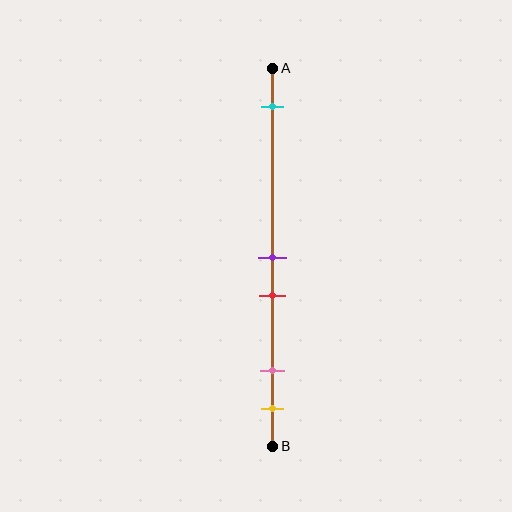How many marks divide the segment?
There are 5 marks dividing the segment.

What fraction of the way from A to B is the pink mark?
The pink mark is approximately 80% (0.8) of the way from A to B.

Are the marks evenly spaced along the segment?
No, the marks are not evenly spaced.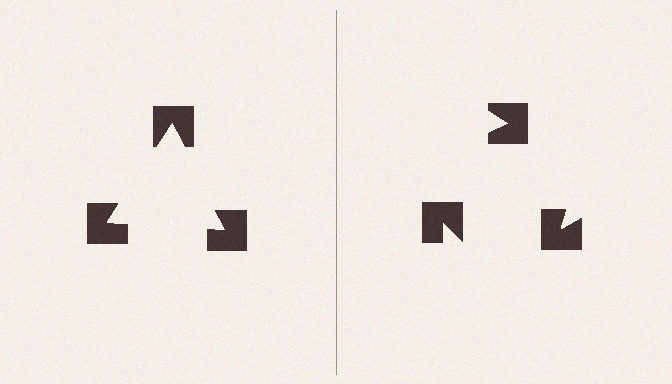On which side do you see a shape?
An illusory triangle appears on the left side. On the right side the wedge cuts are rotated, so no coherent shape forms.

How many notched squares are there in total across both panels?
6 — 3 on each side.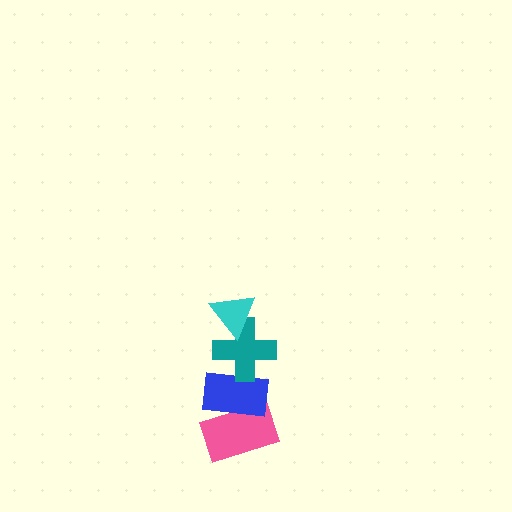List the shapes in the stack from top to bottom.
From top to bottom: the cyan triangle, the teal cross, the blue rectangle, the pink rectangle.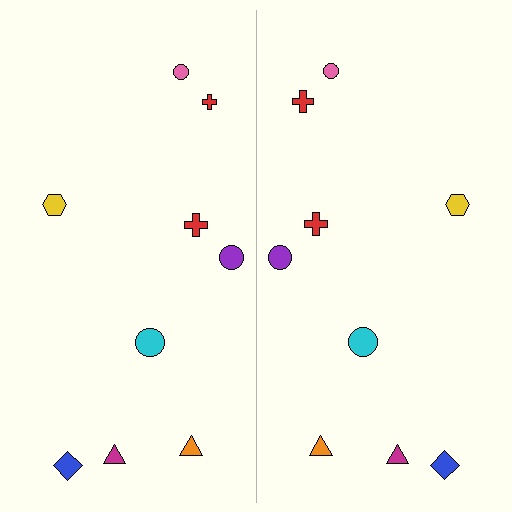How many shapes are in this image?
There are 18 shapes in this image.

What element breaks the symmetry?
The red cross on the right side has a different size than its mirror counterpart.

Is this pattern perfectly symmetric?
No, the pattern is not perfectly symmetric. The red cross on the right side has a different size than its mirror counterpart.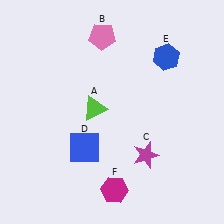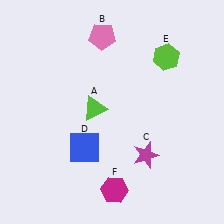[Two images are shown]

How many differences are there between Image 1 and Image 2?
There is 1 difference between the two images.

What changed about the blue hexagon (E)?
In Image 1, E is blue. In Image 2, it changed to lime.